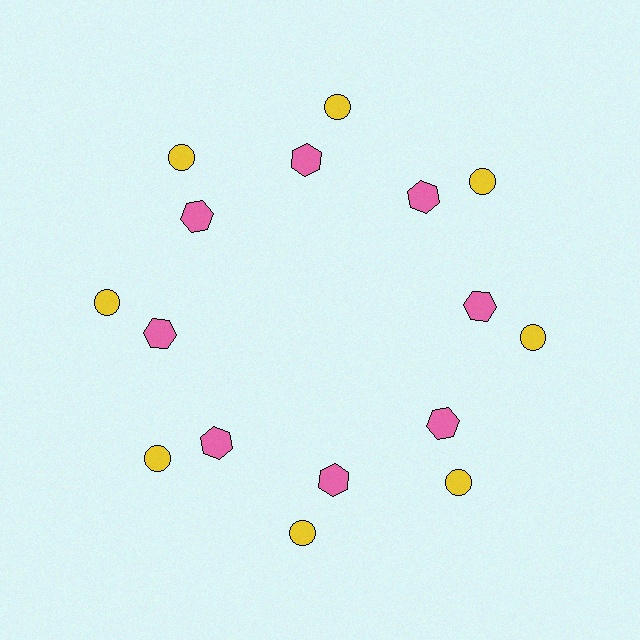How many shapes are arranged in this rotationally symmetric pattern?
There are 16 shapes, arranged in 8 groups of 2.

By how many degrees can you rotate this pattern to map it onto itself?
The pattern maps onto itself every 45 degrees of rotation.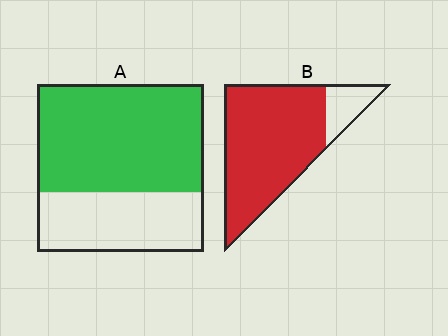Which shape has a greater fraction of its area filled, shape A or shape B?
Shape B.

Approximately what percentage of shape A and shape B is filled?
A is approximately 65% and B is approximately 85%.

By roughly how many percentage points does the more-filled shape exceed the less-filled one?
By roughly 20 percentage points (B over A).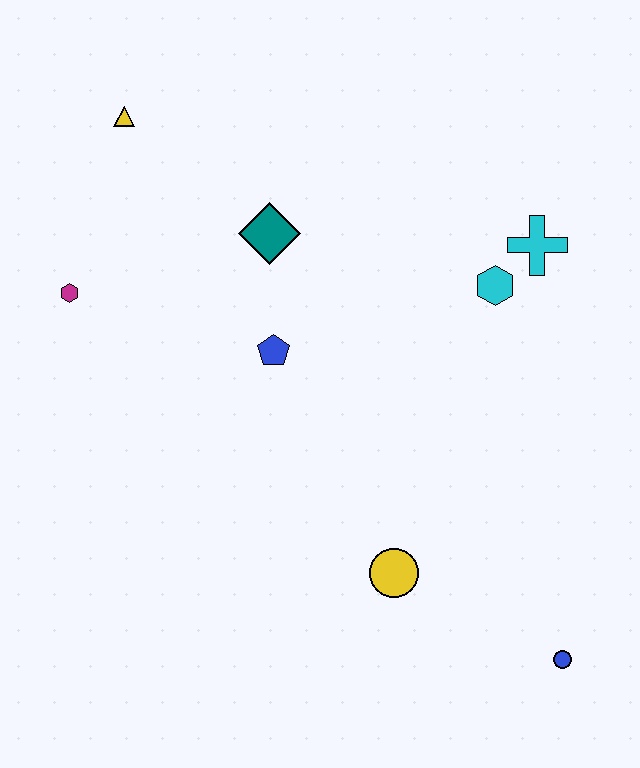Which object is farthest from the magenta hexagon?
The blue circle is farthest from the magenta hexagon.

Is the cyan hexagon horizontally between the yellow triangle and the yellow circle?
No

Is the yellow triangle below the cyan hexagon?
No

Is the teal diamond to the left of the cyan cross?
Yes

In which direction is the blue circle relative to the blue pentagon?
The blue circle is below the blue pentagon.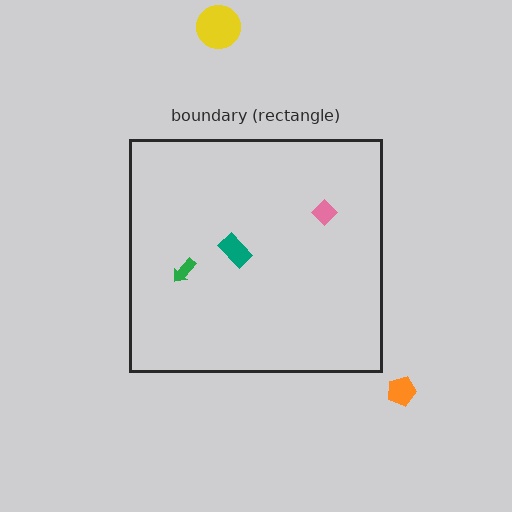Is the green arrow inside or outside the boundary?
Inside.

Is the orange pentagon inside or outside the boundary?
Outside.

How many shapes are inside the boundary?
3 inside, 2 outside.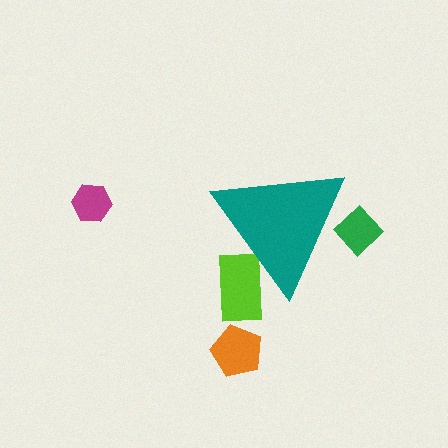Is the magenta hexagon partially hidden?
No, the magenta hexagon is fully visible.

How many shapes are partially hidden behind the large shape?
2 shapes are partially hidden.